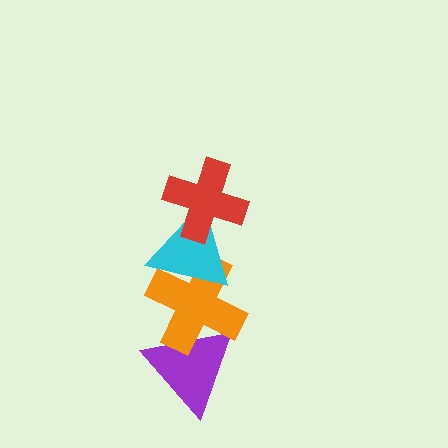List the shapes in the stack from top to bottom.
From top to bottom: the red cross, the cyan triangle, the orange cross, the purple triangle.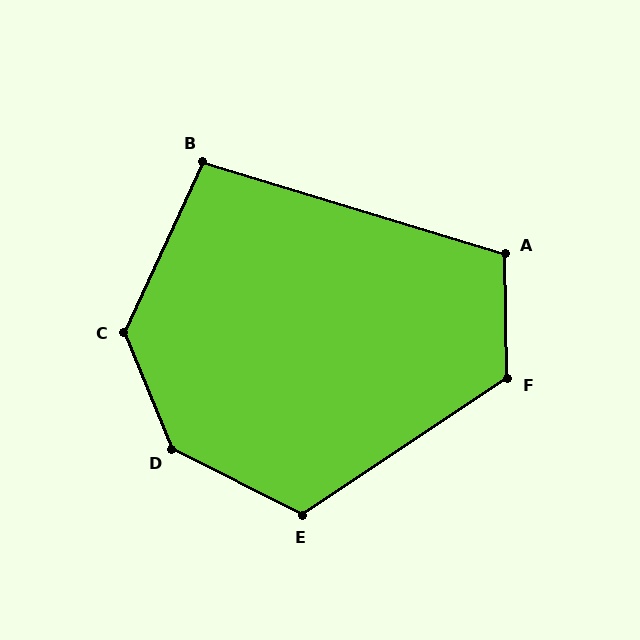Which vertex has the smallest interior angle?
B, at approximately 98 degrees.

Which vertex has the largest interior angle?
D, at approximately 139 degrees.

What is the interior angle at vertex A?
Approximately 108 degrees (obtuse).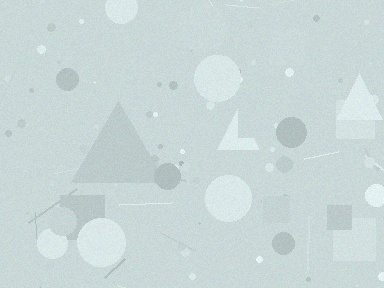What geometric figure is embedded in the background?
A triangle is embedded in the background.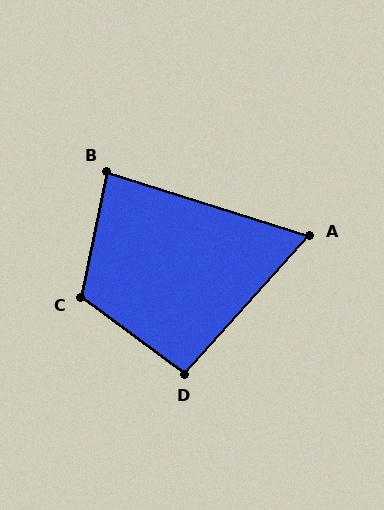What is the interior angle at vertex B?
Approximately 84 degrees (acute).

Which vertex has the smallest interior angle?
A, at approximately 65 degrees.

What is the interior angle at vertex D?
Approximately 96 degrees (obtuse).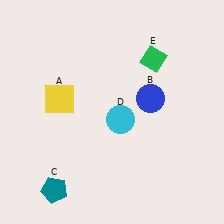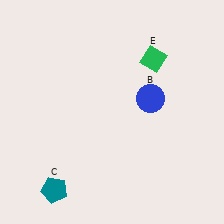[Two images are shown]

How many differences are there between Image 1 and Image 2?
There are 2 differences between the two images.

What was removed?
The yellow square (A), the cyan circle (D) were removed in Image 2.